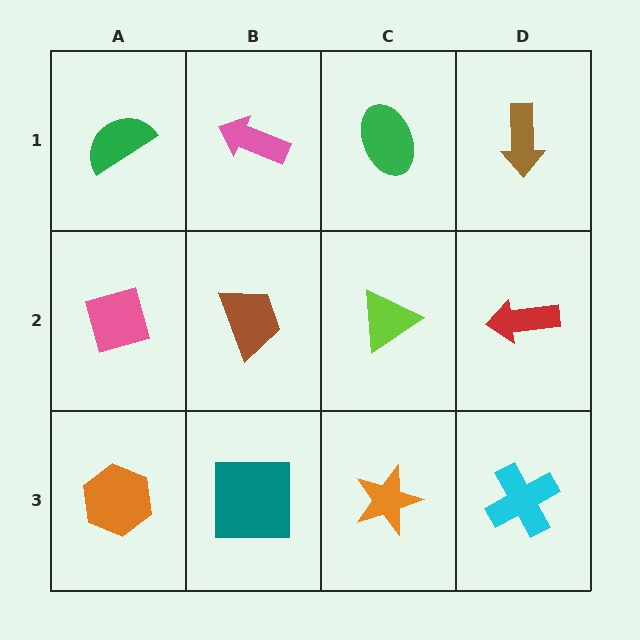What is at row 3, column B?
A teal square.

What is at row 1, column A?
A green semicircle.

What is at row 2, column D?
A red arrow.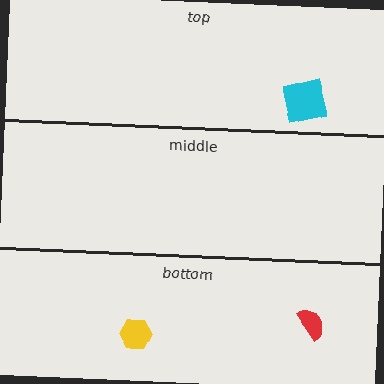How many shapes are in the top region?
1.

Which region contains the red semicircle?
The bottom region.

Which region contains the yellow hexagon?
The bottom region.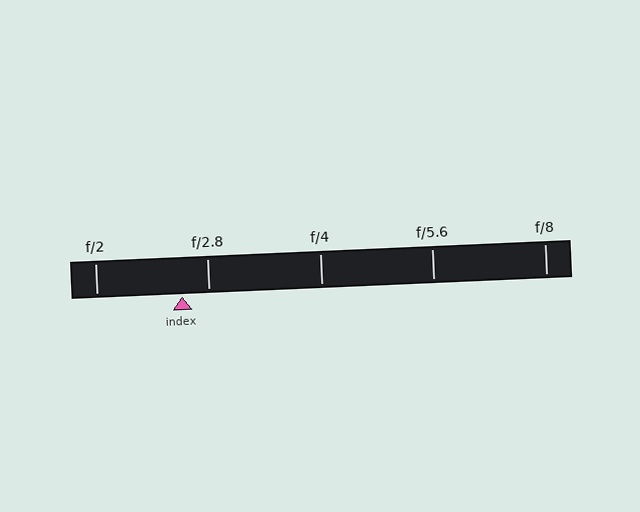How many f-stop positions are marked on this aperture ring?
There are 5 f-stop positions marked.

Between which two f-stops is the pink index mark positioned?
The index mark is between f/2 and f/2.8.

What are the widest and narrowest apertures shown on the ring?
The widest aperture shown is f/2 and the narrowest is f/8.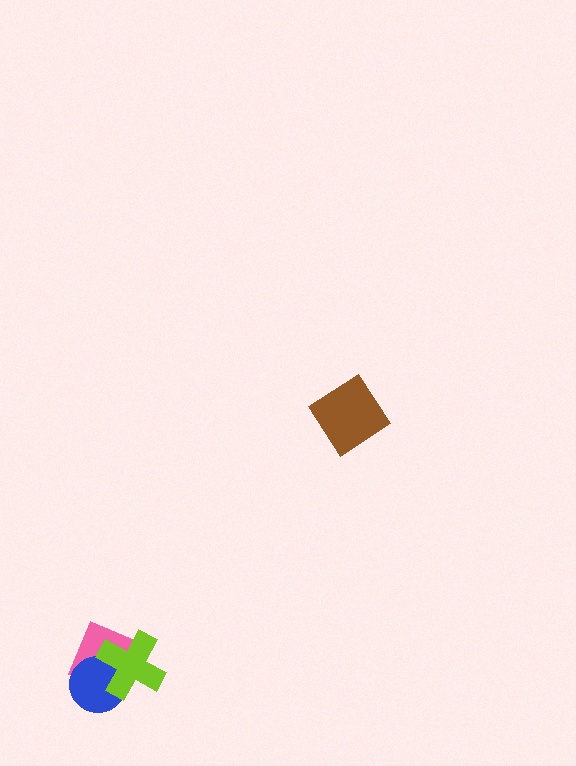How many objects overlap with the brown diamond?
0 objects overlap with the brown diamond.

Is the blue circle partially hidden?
Yes, it is partially covered by another shape.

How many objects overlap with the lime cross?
2 objects overlap with the lime cross.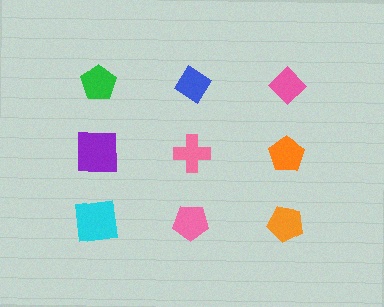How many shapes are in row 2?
3 shapes.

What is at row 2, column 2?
A pink cross.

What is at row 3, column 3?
An orange pentagon.